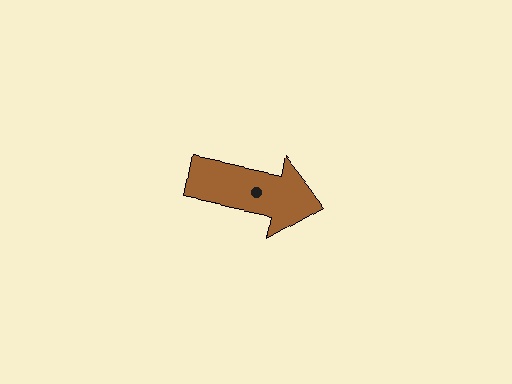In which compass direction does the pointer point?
East.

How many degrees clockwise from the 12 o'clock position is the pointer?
Approximately 101 degrees.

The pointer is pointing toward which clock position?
Roughly 3 o'clock.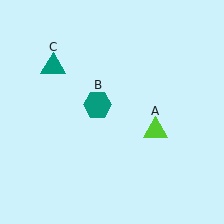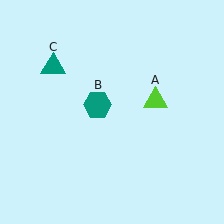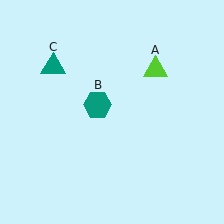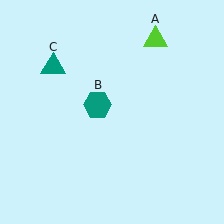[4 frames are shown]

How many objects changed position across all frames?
1 object changed position: lime triangle (object A).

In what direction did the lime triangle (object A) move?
The lime triangle (object A) moved up.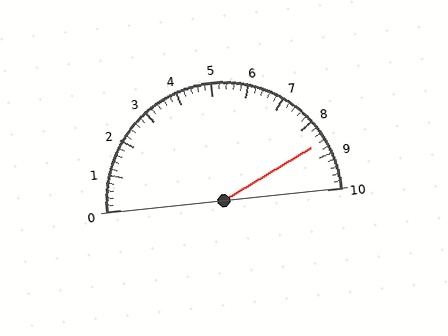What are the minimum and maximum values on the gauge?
The gauge ranges from 0 to 10.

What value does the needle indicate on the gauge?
The needle indicates approximately 8.6.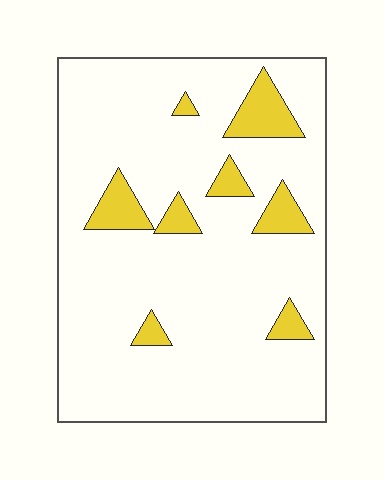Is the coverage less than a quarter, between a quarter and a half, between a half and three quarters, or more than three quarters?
Less than a quarter.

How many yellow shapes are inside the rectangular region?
8.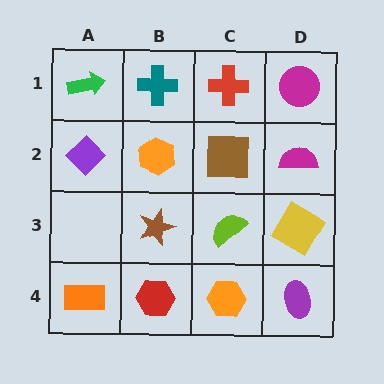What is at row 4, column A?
An orange rectangle.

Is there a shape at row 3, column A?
No, that cell is empty.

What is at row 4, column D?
A purple ellipse.